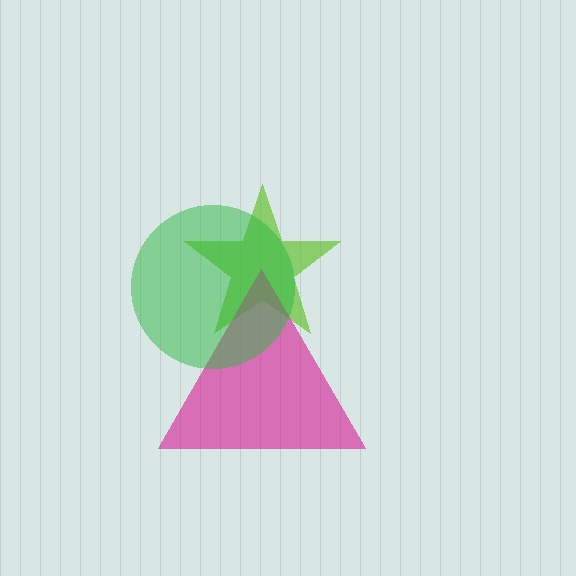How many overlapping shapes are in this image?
There are 3 overlapping shapes in the image.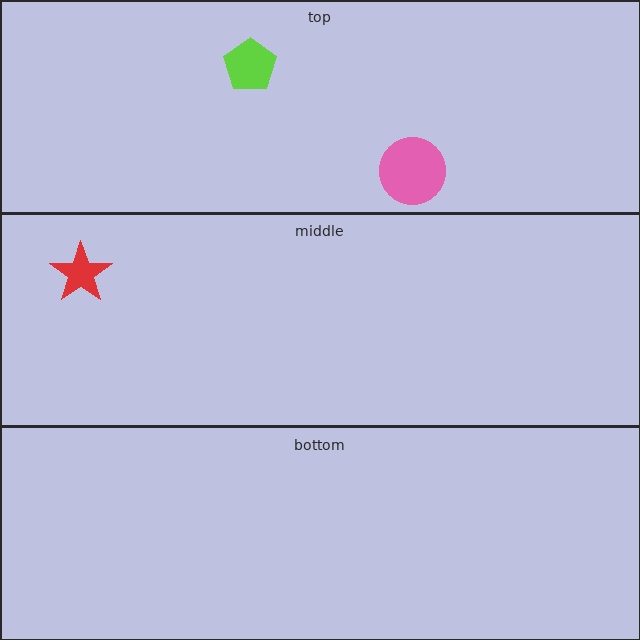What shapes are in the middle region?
The red star.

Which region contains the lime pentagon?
The top region.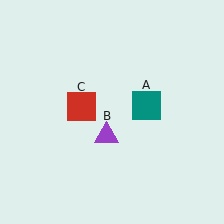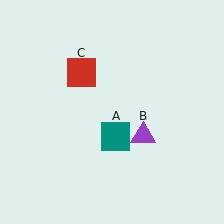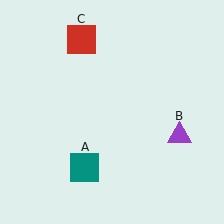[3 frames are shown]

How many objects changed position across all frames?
3 objects changed position: teal square (object A), purple triangle (object B), red square (object C).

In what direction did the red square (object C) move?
The red square (object C) moved up.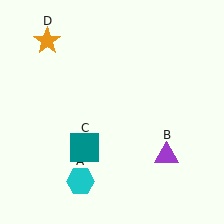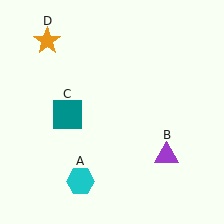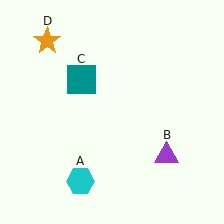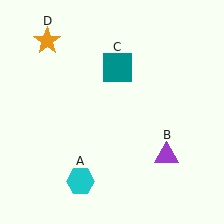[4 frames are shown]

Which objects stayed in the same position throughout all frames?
Cyan hexagon (object A) and purple triangle (object B) and orange star (object D) remained stationary.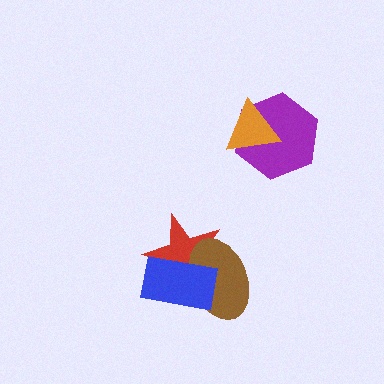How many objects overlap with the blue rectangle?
2 objects overlap with the blue rectangle.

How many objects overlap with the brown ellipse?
2 objects overlap with the brown ellipse.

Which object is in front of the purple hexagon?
The orange triangle is in front of the purple hexagon.